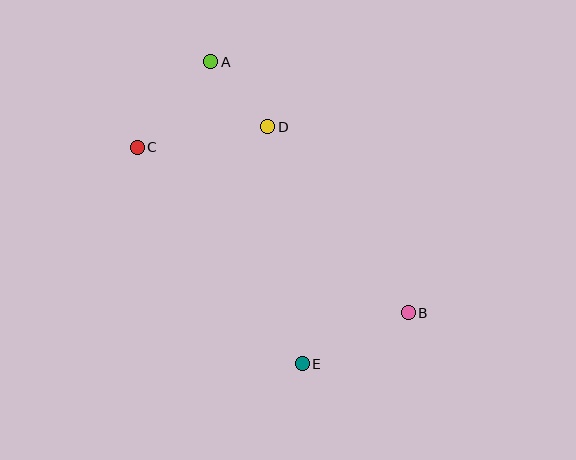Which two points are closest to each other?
Points A and D are closest to each other.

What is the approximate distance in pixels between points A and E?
The distance between A and E is approximately 316 pixels.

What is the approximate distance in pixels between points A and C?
The distance between A and C is approximately 112 pixels.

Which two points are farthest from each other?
Points A and B are farthest from each other.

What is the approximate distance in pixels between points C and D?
The distance between C and D is approximately 132 pixels.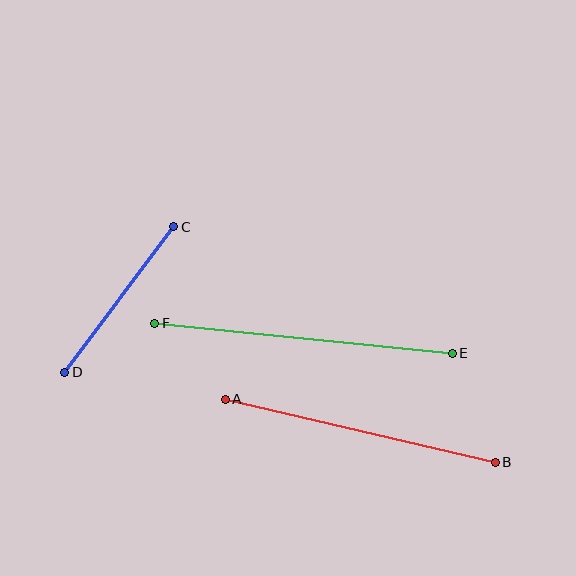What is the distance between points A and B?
The distance is approximately 277 pixels.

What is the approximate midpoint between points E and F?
The midpoint is at approximately (304, 338) pixels.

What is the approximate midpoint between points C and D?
The midpoint is at approximately (119, 299) pixels.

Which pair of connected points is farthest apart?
Points E and F are farthest apart.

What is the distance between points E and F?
The distance is approximately 299 pixels.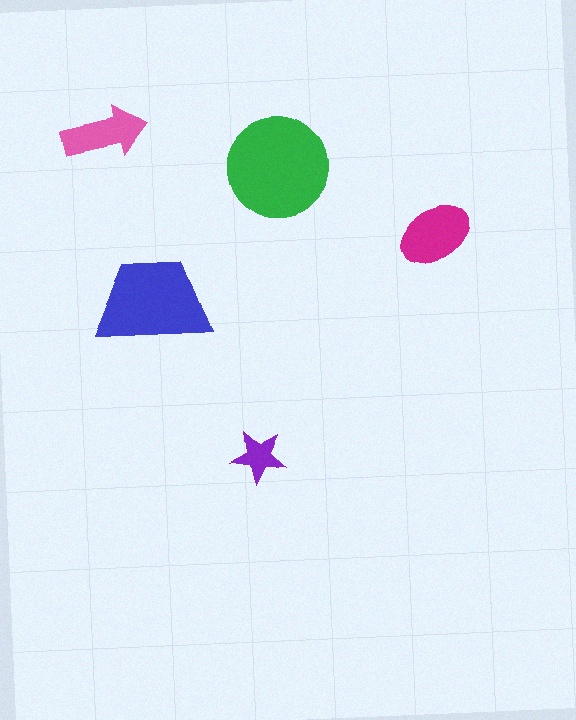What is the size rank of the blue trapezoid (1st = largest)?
2nd.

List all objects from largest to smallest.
The green circle, the blue trapezoid, the magenta ellipse, the pink arrow, the purple star.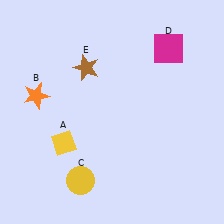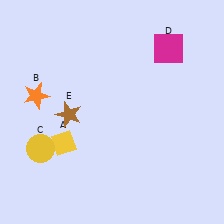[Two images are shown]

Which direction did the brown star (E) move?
The brown star (E) moved down.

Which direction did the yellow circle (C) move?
The yellow circle (C) moved left.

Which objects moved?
The objects that moved are: the yellow circle (C), the brown star (E).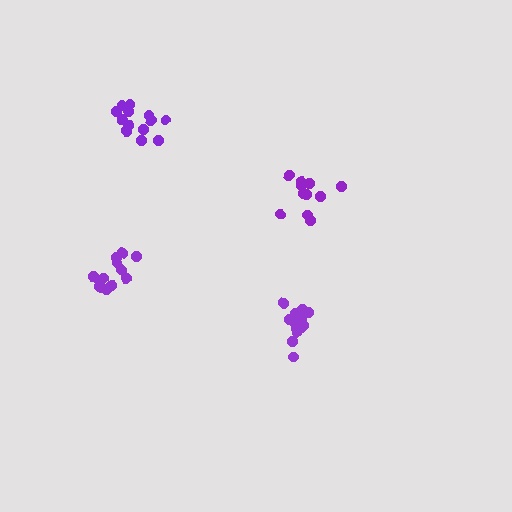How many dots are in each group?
Group 1: 13 dots, Group 2: 13 dots, Group 3: 13 dots, Group 4: 11 dots (50 total).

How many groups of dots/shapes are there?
There are 4 groups.